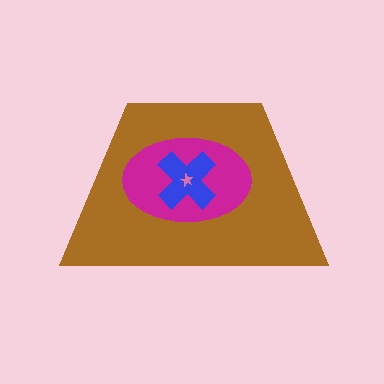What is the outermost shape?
The brown trapezoid.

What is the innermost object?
The pink star.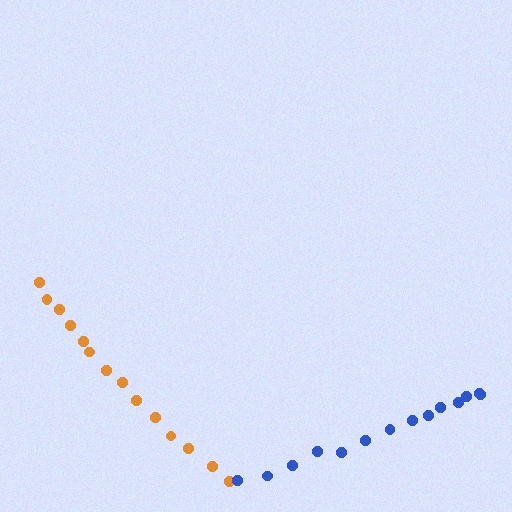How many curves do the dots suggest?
There are 2 distinct paths.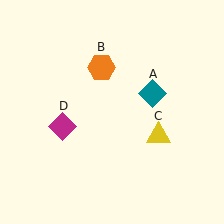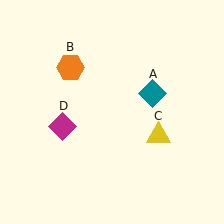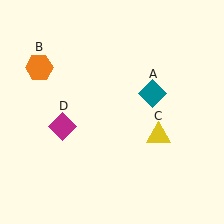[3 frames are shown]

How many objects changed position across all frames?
1 object changed position: orange hexagon (object B).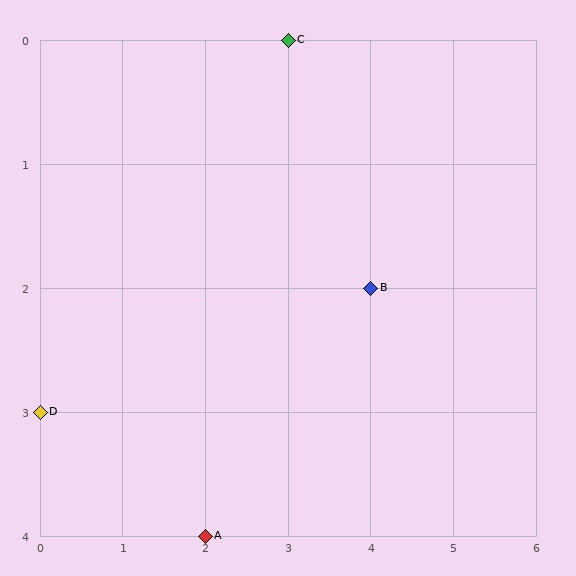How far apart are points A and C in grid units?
Points A and C are 1 column and 4 rows apart (about 4.1 grid units diagonally).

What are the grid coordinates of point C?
Point C is at grid coordinates (3, 0).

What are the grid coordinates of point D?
Point D is at grid coordinates (0, 3).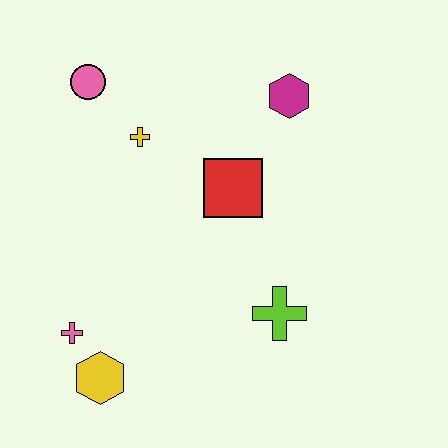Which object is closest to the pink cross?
The yellow hexagon is closest to the pink cross.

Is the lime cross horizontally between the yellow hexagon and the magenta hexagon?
Yes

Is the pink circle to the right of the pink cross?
Yes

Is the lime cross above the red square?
No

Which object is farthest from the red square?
The yellow hexagon is farthest from the red square.